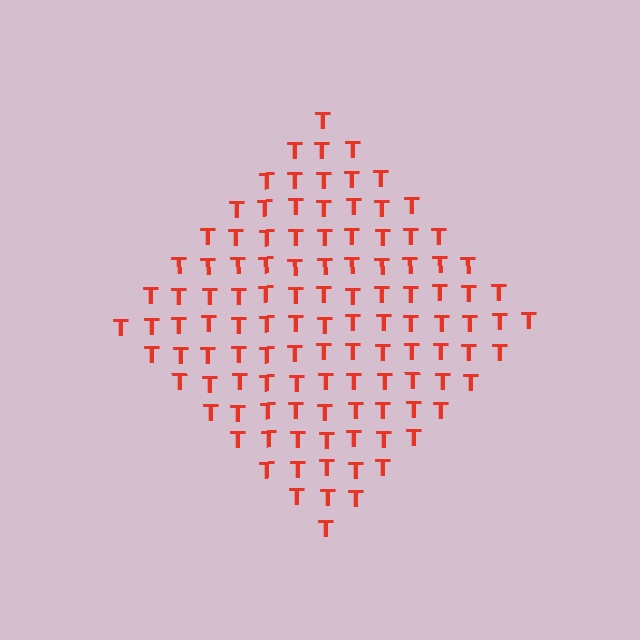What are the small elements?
The small elements are letter T's.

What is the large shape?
The large shape is a diamond.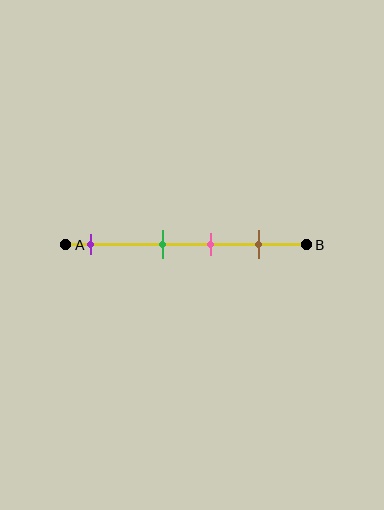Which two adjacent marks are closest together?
The green and pink marks are the closest adjacent pair.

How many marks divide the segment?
There are 4 marks dividing the segment.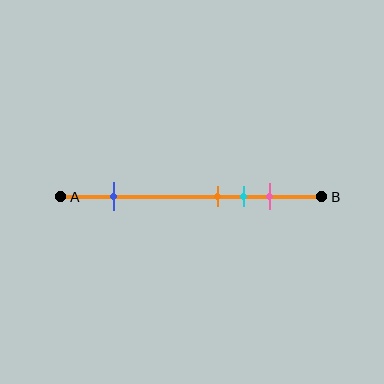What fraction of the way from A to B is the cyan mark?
The cyan mark is approximately 70% (0.7) of the way from A to B.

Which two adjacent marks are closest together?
The orange and cyan marks are the closest adjacent pair.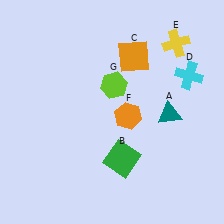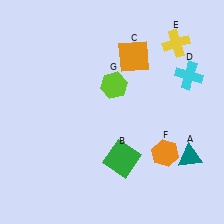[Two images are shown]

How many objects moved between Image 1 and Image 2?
2 objects moved between the two images.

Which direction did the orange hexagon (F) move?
The orange hexagon (F) moved down.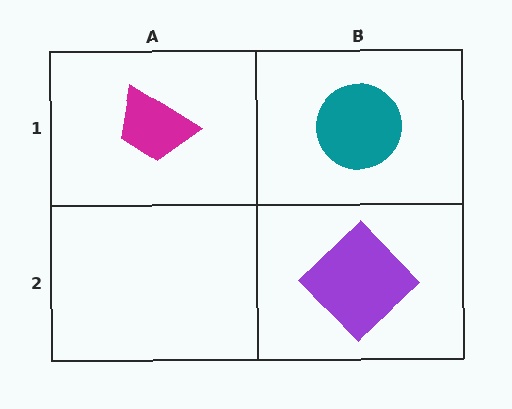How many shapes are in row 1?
2 shapes.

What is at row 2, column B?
A purple diamond.